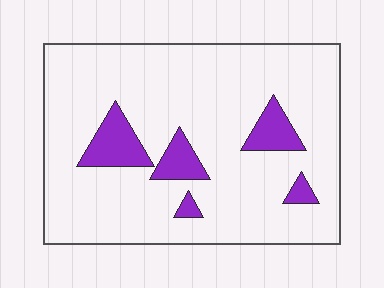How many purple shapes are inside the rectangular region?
5.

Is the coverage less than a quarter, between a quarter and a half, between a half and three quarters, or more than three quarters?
Less than a quarter.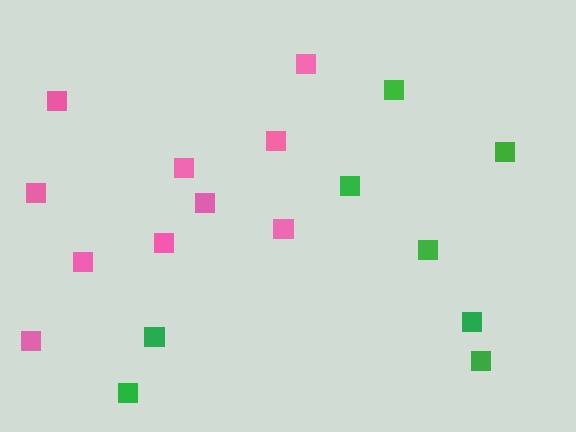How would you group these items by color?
There are 2 groups: one group of green squares (8) and one group of pink squares (10).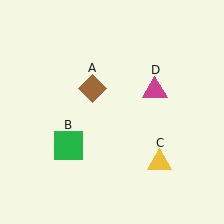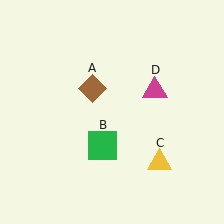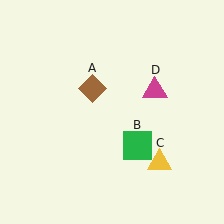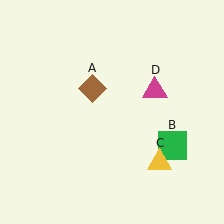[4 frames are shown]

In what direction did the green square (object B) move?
The green square (object B) moved right.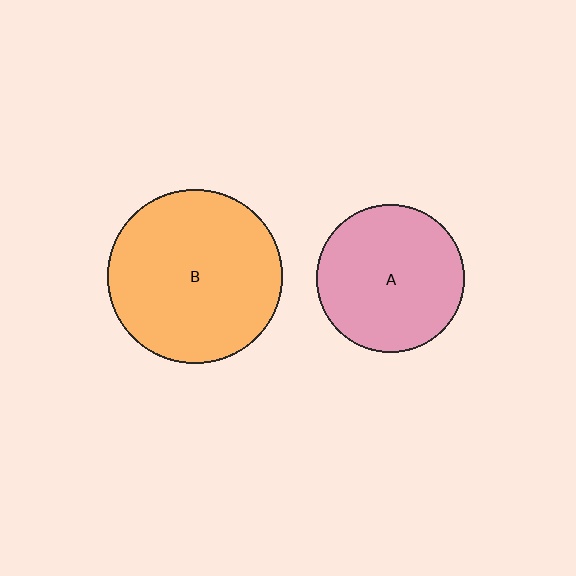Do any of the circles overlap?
No, none of the circles overlap.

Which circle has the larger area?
Circle B (orange).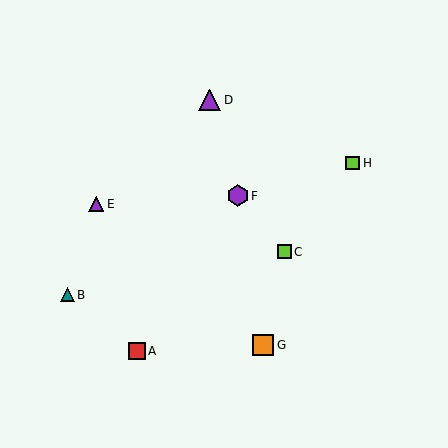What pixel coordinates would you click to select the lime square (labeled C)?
Click at (284, 252) to select the lime square C.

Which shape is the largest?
The purple triangle (labeled D) is the largest.